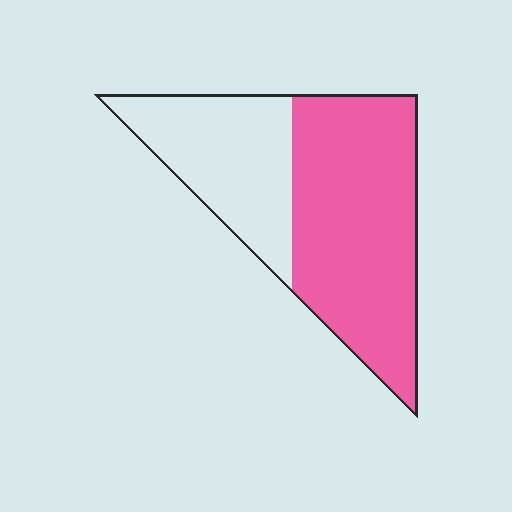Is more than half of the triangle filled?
Yes.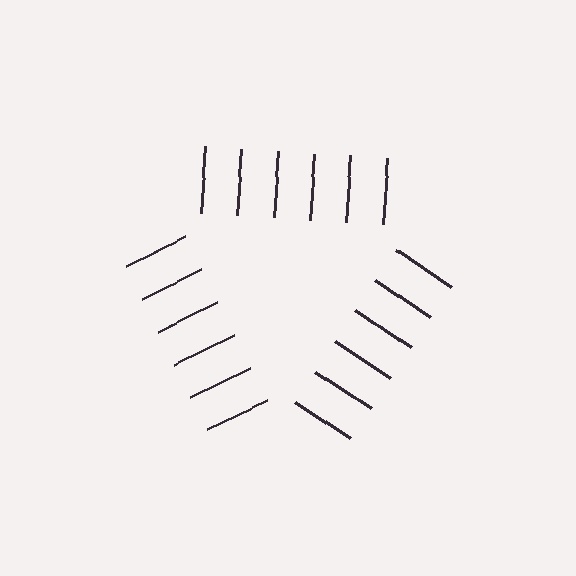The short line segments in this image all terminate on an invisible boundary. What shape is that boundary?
An illusory triangle — the line segments terminate on its edges but no continuous stroke is drawn.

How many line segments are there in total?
18 — 6 along each of the 3 edges.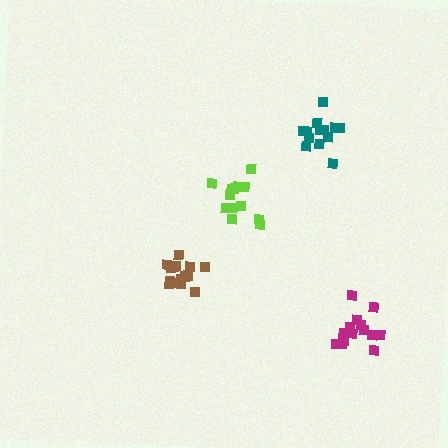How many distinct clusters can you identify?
There are 4 distinct clusters.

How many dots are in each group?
Group 1: 15 dots, Group 2: 13 dots, Group 3: 15 dots, Group 4: 13 dots (56 total).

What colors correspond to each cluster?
The clusters are colored: brown, teal, magenta, lime.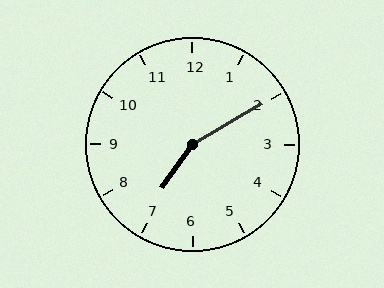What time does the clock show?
7:10.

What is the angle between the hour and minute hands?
Approximately 155 degrees.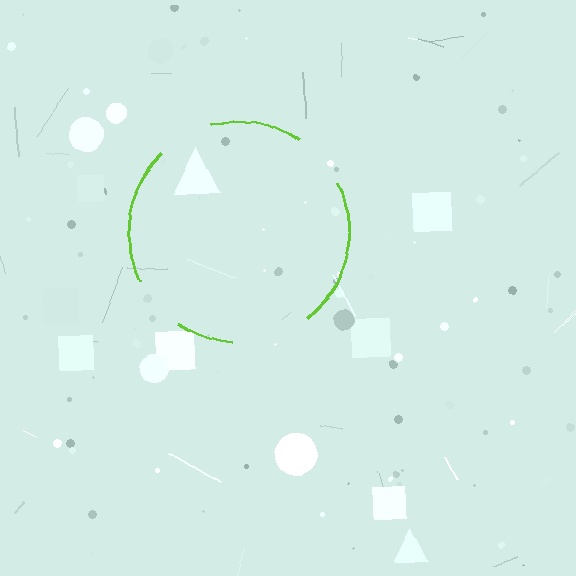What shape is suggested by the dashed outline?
The dashed outline suggests a circle.